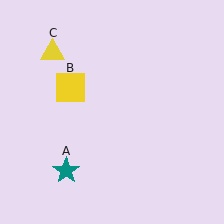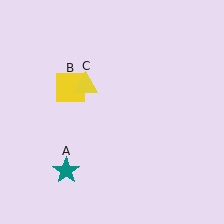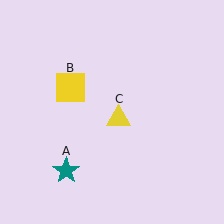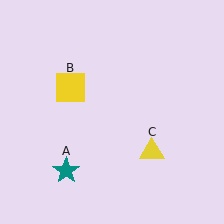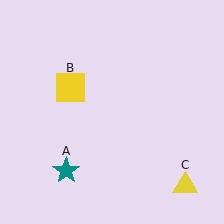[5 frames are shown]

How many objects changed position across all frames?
1 object changed position: yellow triangle (object C).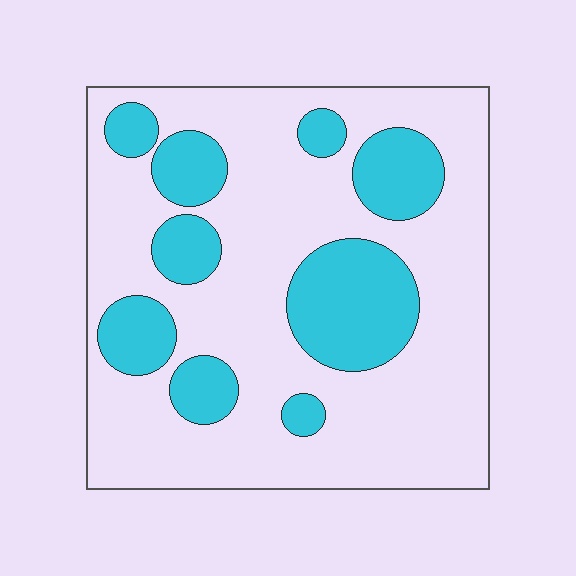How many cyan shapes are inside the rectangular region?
9.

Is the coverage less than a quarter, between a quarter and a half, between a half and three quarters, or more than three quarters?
Between a quarter and a half.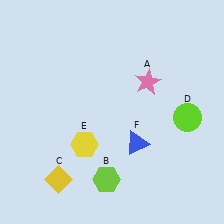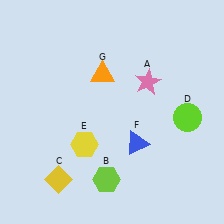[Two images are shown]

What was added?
An orange triangle (G) was added in Image 2.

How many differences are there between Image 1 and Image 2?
There is 1 difference between the two images.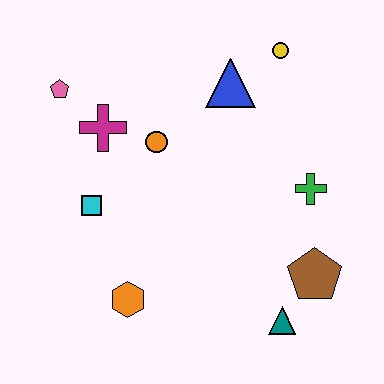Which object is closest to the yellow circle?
The blue triangle is closest to the yellow circle.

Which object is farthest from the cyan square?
The yellow circle is farthest from the cyan square.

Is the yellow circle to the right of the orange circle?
Yes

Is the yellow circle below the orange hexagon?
No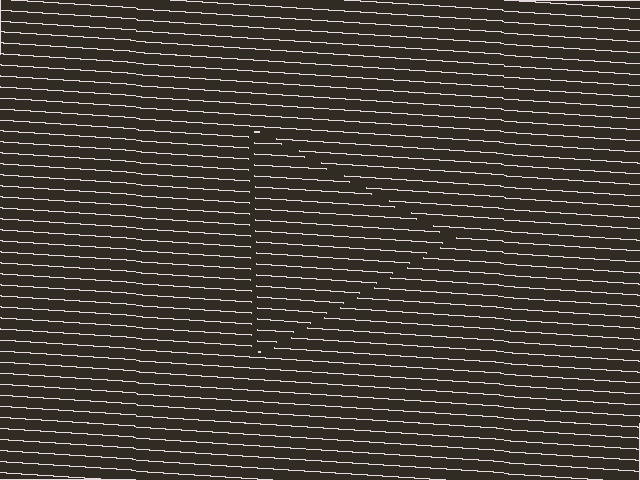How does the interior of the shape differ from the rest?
The interior of the shape contains the same grating, shifted by half a period — the contour is defined by the phase discontinuity where line-ends from the inner and outer gratings abut.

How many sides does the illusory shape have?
3 sides — the line-ends trace a triangle.